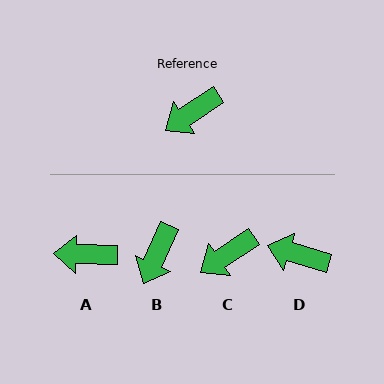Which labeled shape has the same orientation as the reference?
C.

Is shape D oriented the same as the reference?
No, it is off by about 51 degrees.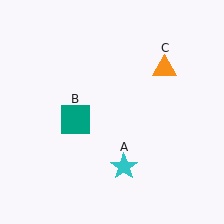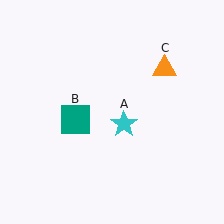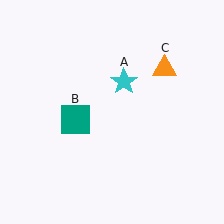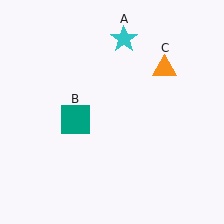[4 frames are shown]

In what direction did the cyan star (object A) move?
The cyan star (object A) moved up.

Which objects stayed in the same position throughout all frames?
Teal square (object B) and orange triangle (object C) remained stationary.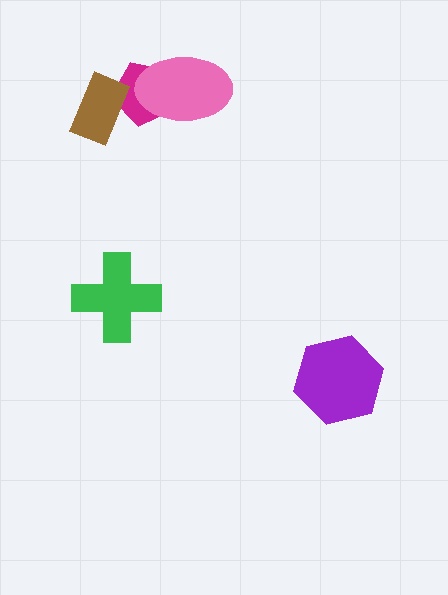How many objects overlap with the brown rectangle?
1 object overlaps with the brown rectangle.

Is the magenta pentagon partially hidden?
Yes, it is partially covered by another shape.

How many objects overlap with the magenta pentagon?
2 objects overlap with the magenta pentagon.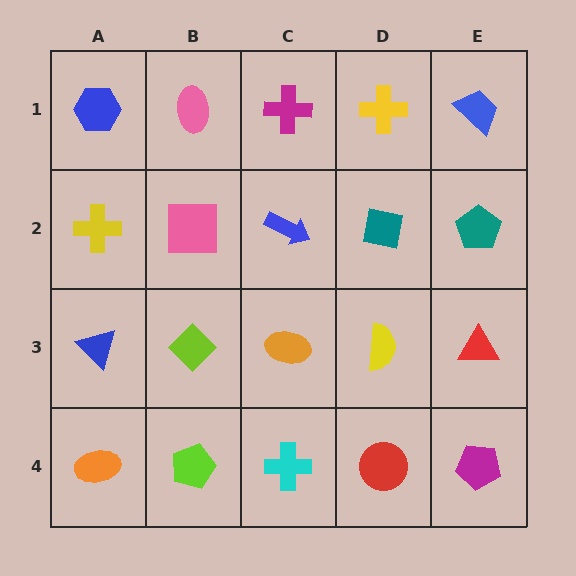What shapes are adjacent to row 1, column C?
A blue arrow (row 2, column C), a pink ellipse (row 1, column B), a yellow cross (row 1, column D).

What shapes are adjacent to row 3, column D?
A teal square (row 2, column D), a red circle (row 4, column D), an orange ellipse (row 3, column C), a red triangle (row 3, column E).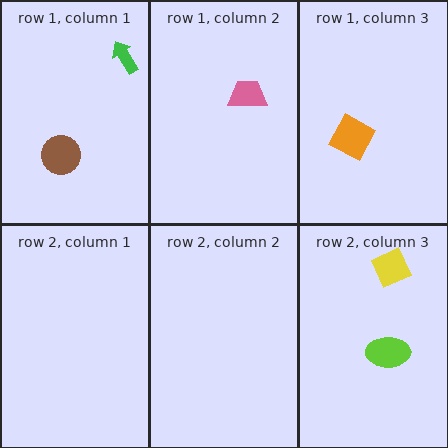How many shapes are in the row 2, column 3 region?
2.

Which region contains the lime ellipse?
The row 2, column 3 region.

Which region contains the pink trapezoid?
The row 1, column 2 region.